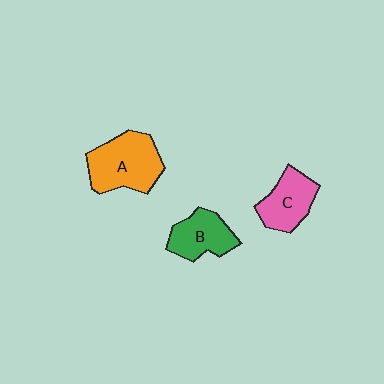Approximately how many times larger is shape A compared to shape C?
Approximately 1.4 times.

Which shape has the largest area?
Shape A (orange).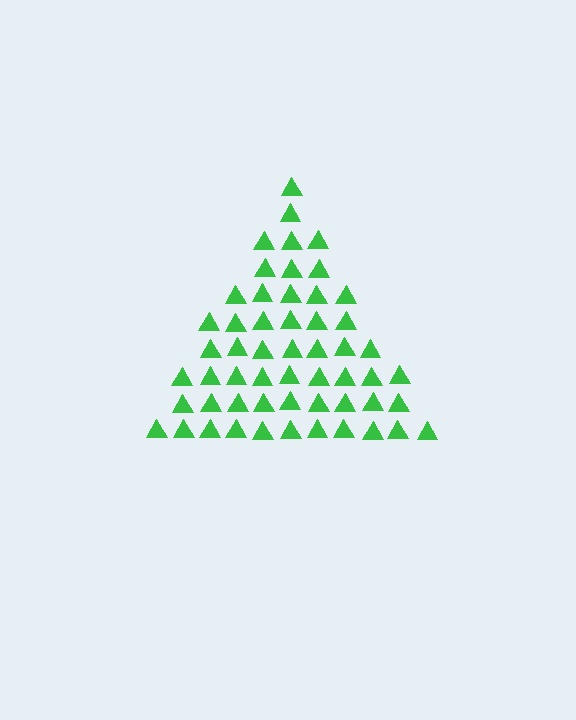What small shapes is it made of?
It is made of small triangles.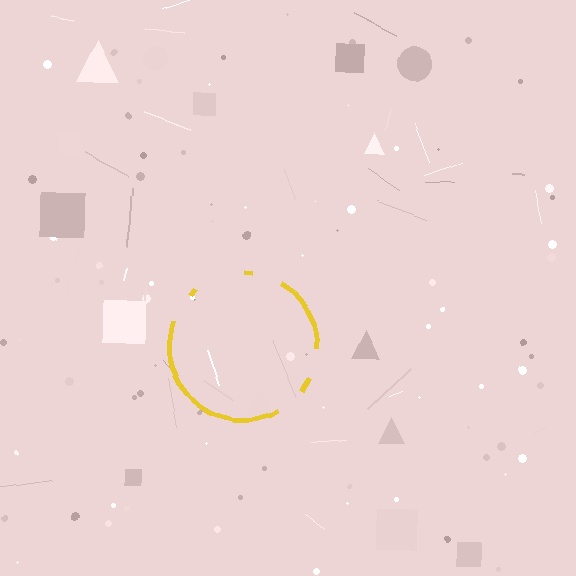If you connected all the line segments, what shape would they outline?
They would outline a circle.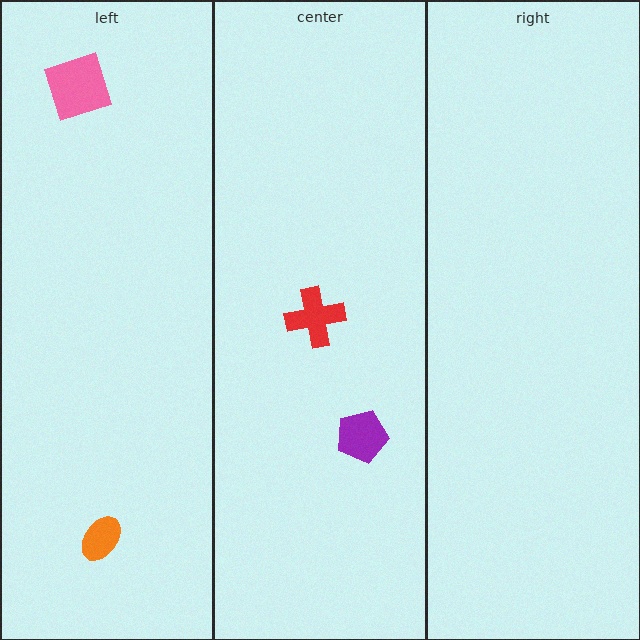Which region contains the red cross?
The center region.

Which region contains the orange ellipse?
The left region.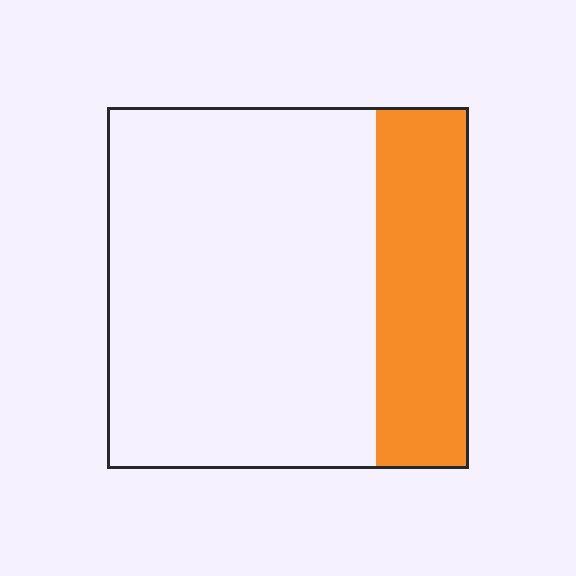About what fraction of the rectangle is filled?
About one quarter (1/4).